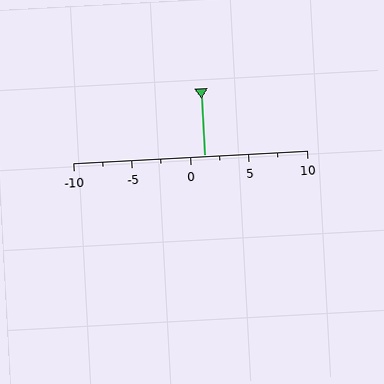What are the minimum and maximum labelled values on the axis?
The axis runs from -10 to 10.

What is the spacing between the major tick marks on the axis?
The major ticks are spaced 5 apart.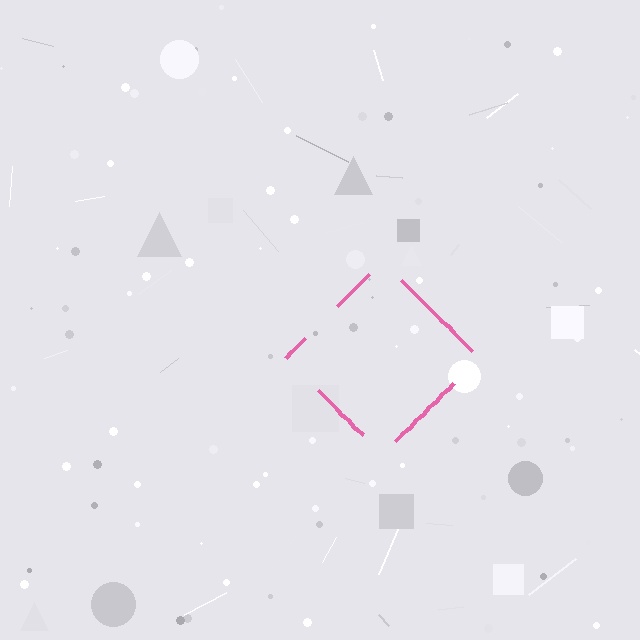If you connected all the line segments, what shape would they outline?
They would outline a diamond.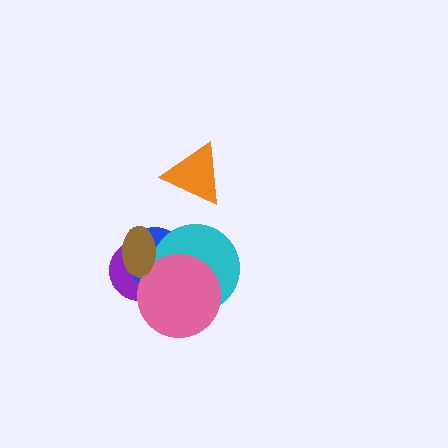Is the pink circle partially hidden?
Yes, it is partially covered by another shape.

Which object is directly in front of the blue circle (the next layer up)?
The cyan circle is directly in front of the blue circle.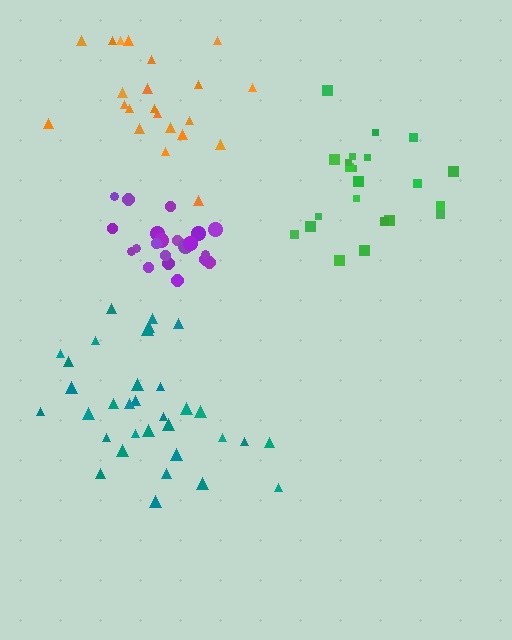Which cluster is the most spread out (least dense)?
Green.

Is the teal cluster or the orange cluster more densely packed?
Orange.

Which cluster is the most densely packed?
Purple.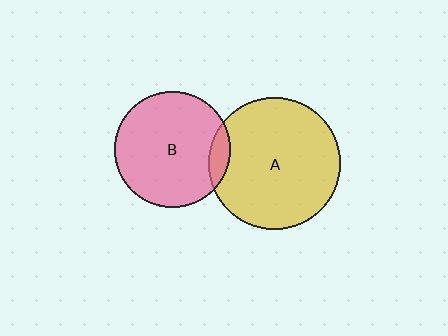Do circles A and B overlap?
Yes.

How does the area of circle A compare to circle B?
Approximately 1.3 times.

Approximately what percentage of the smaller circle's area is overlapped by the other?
Approximately 10%.